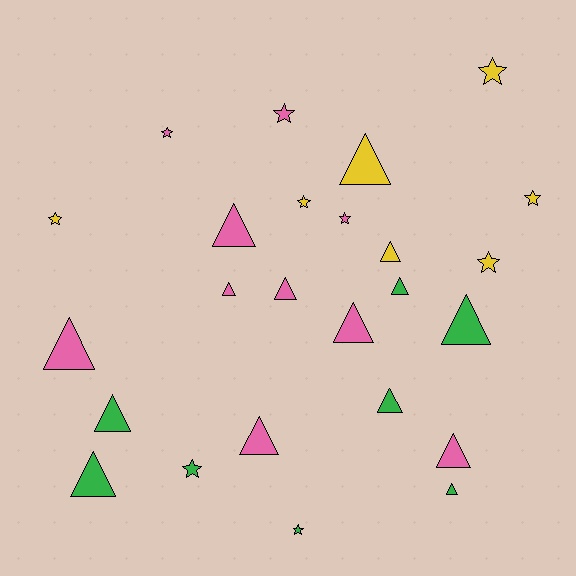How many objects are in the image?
There are 25 objects.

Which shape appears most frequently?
Triangle, with 15 objects.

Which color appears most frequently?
Pink, with 10 objects.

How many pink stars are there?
There are 3 pink stars.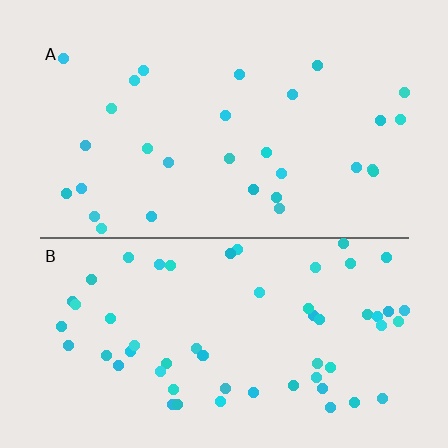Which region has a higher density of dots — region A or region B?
B (the bottom).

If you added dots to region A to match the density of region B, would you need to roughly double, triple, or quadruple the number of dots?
Approximately double.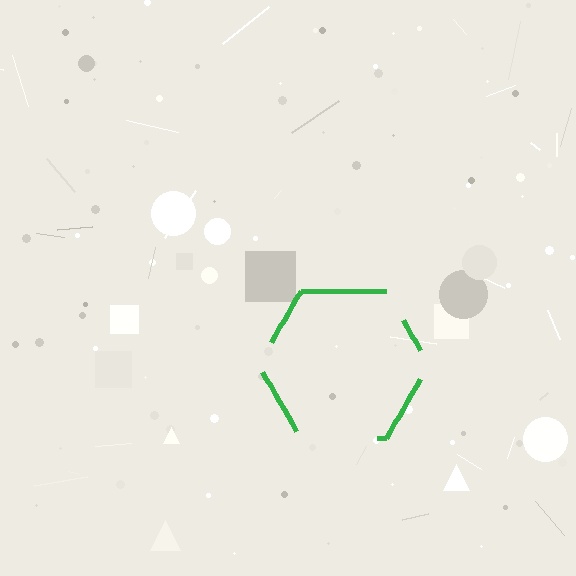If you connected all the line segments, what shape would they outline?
They would outline a hexagon.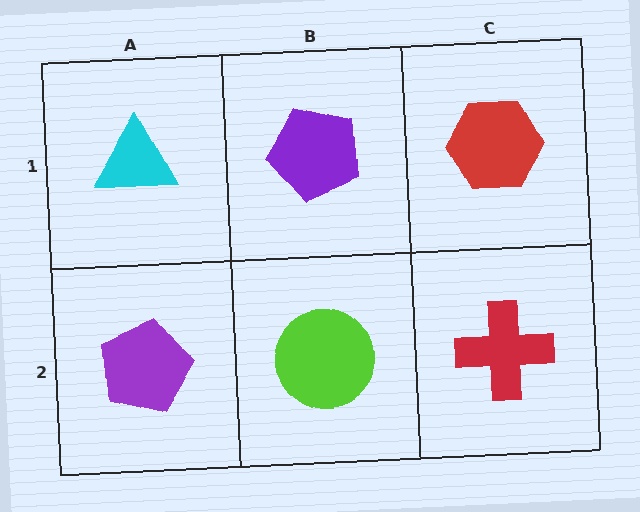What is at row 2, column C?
A red cross.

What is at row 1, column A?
A cyan triangle.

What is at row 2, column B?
A lime circle.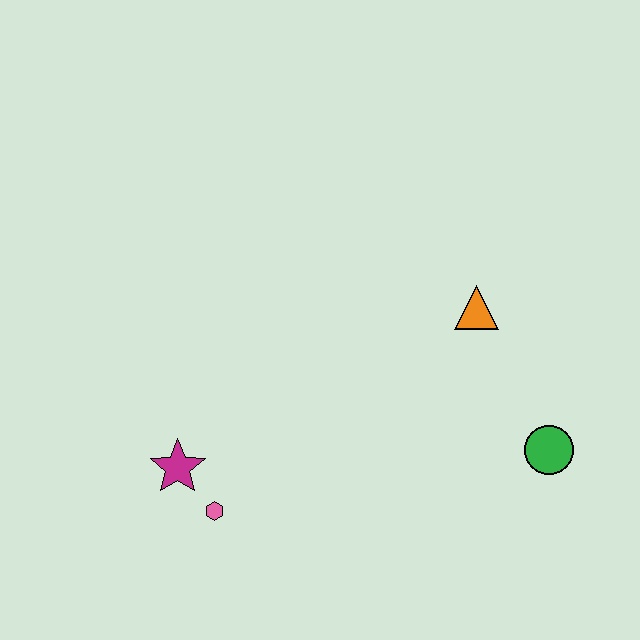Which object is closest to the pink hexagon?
The magenta star is closest to the pink hexagon.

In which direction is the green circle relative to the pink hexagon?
The green circle is to the right of the pink hexagon.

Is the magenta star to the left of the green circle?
Yes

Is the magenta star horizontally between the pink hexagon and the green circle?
No